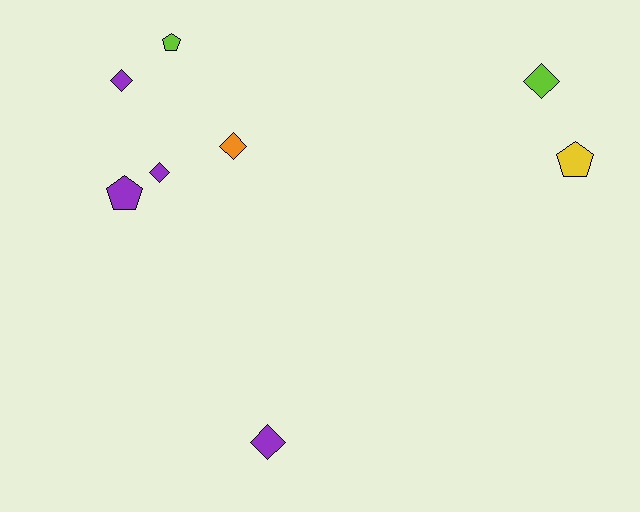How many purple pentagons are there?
There is 1 purple pentagon.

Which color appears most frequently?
Purple, with 4 objects.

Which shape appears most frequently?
Diamond, with 5 objects.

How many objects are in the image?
There are 8 objects.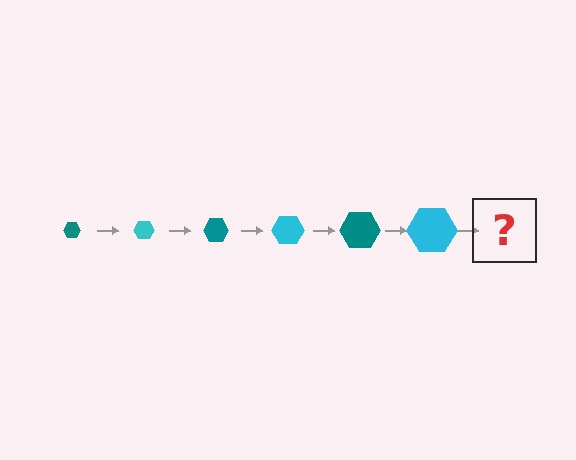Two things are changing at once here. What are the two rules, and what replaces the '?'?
The two rules are that the hexagon grows larger each step and the color cycles through teal and cyan. The '?' should be a teal hexagon, larger than the previous one.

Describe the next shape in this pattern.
It should be a teal hexagon, larger than the previous one.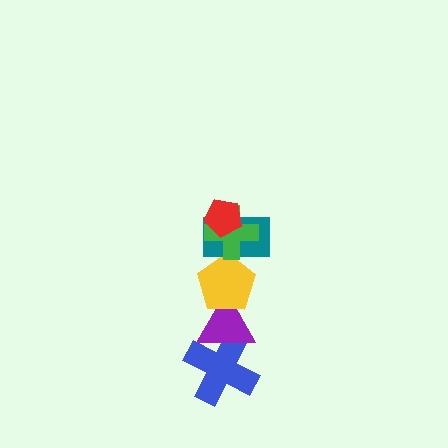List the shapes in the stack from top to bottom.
From top to bottom: the red pentagon, the green cross, the teal rectangle, the yellow pentagon, the purple triangle, the blue cross.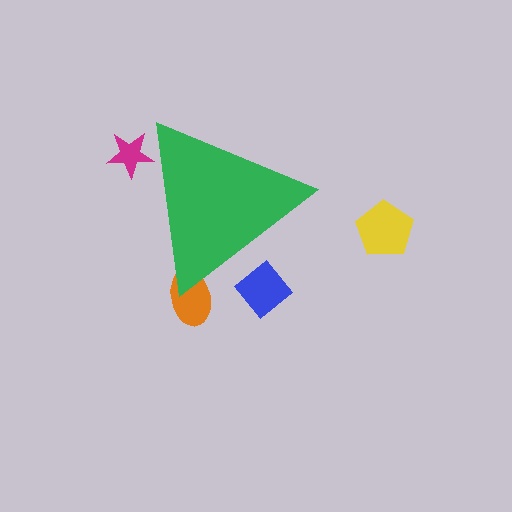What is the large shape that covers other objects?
A green triangle.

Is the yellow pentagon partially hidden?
No, the yellow pentagon is fully visible.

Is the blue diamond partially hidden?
Yes, the blue diamond is partially hidden behind the green triangle.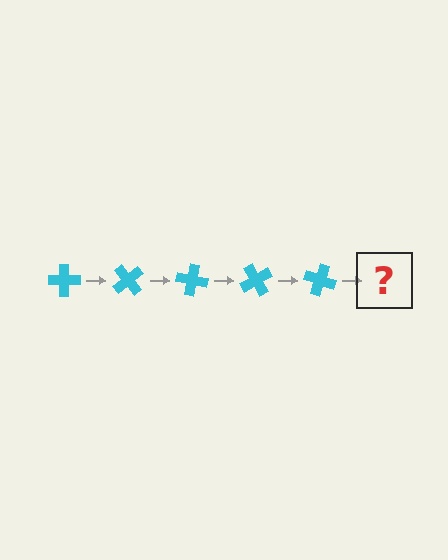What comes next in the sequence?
The next element should be a cyan cross rotated 250 degrees.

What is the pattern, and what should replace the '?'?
The pattern is that the cross rotates 50 degrees each step. The '?' should be a cyan cross rotated 250 degrees.